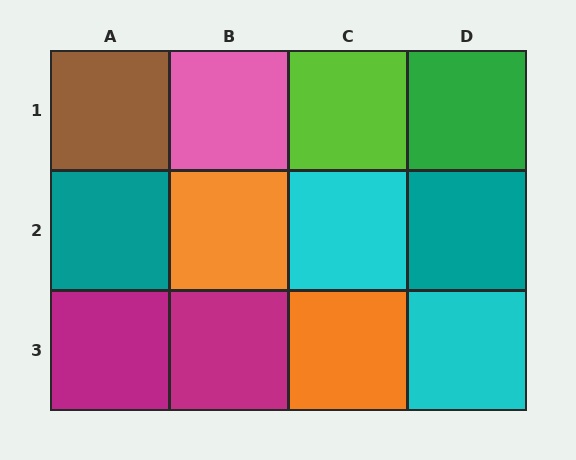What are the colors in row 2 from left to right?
Teal, orange, cyan, teal.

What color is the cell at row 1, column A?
Brown.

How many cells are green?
1 cell is green.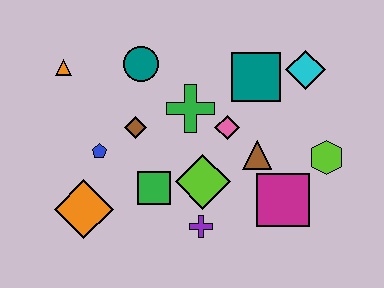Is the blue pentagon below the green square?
No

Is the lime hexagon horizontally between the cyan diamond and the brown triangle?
No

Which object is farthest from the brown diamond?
The lime hexagon is farthest from the brown diamond.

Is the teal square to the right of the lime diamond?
Yes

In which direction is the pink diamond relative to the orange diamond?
The pink diamond is to the right of the orange diamond.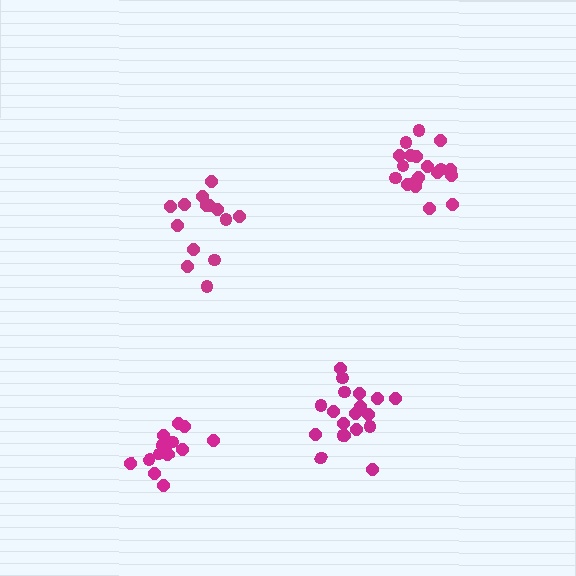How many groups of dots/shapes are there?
There are 4 groups.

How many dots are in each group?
Group 1: 19 dots, Group 2: 20 dots, Group 3: 14 dots, Group 4: 15 dots (68 total).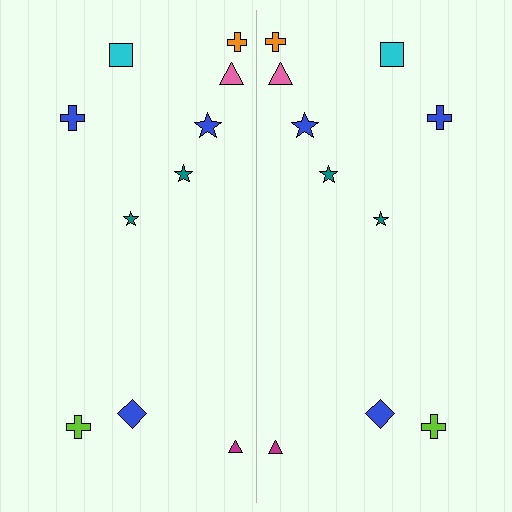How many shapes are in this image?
There are 20 shapes in this image.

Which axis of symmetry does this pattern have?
The pattern has a vertical axis of symmetry running through the center of the image.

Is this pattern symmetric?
Yes, this pattern has bilateral (reflection) symmetry.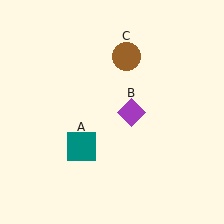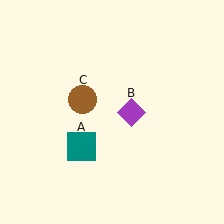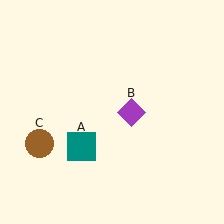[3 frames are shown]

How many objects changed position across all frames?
1 object changed position: brown circle (object C).